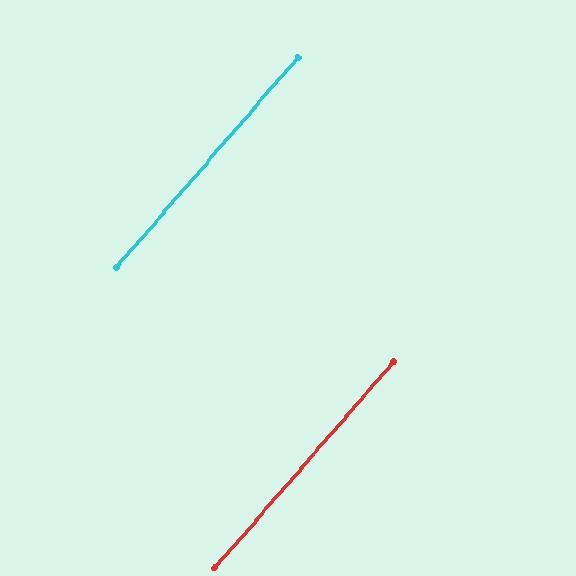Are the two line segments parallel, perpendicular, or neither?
Parallel — their directions differ by only 0.2°.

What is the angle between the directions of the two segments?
Approximately 0 degrees.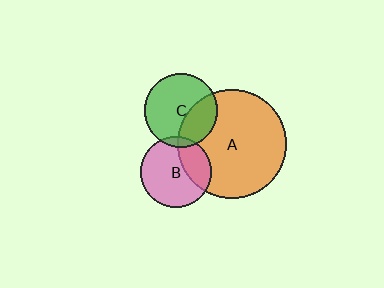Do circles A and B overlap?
Yes.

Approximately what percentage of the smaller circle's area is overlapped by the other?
Approximately 30%.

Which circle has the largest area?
Circle A (orange).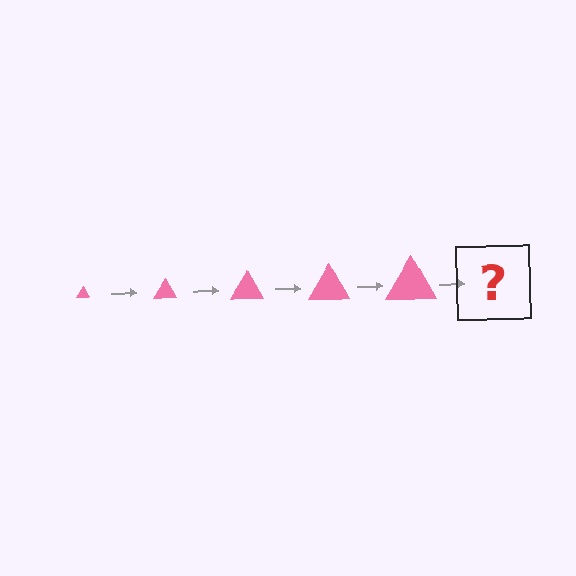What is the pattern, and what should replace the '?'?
The pattern is that the triangle gets progressively larger each step. The '?' should be a pink triangle, larger than the previous one.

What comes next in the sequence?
The next element should be a pink triangle, larger than the previous one.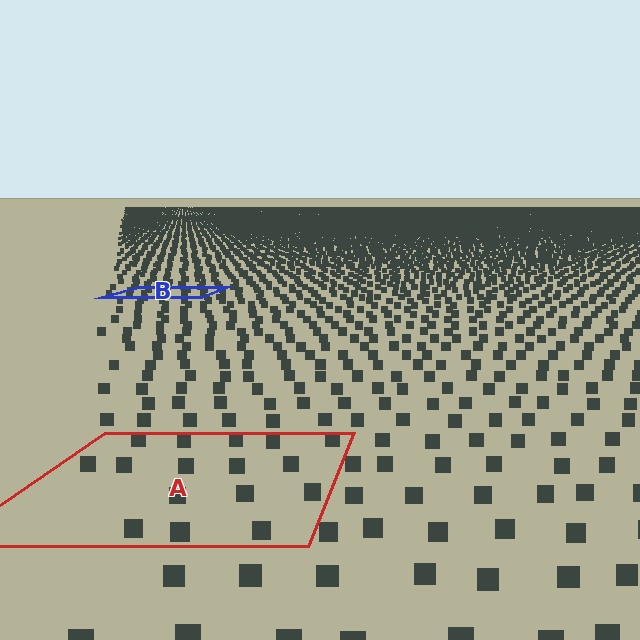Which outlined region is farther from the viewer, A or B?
Region B is farther from the viewer — the texture elements inside it appear smaller and more densely packed.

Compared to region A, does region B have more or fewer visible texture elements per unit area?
Region B has more texture elements per unit area — they are packed more densely because it is farther away.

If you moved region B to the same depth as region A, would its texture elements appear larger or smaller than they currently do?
They would appear larger. At a closer depth, the same texture elements are projected at a bigger on-screen size.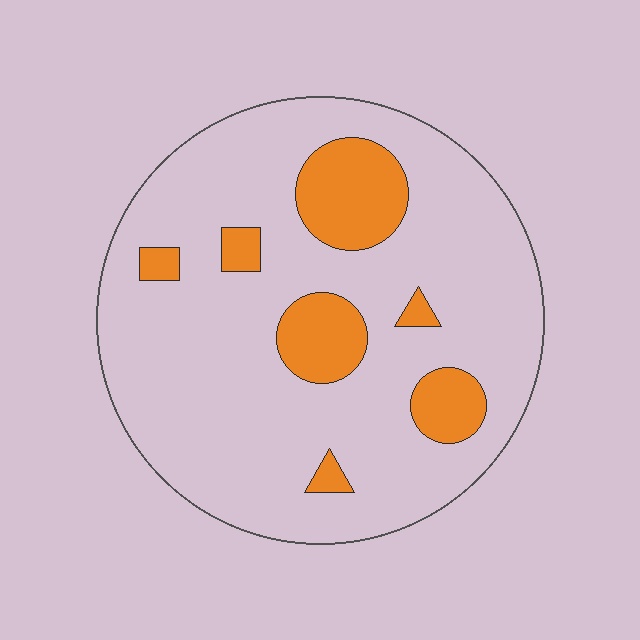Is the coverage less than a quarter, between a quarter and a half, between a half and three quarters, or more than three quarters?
Less than a quarter.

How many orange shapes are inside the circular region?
7.